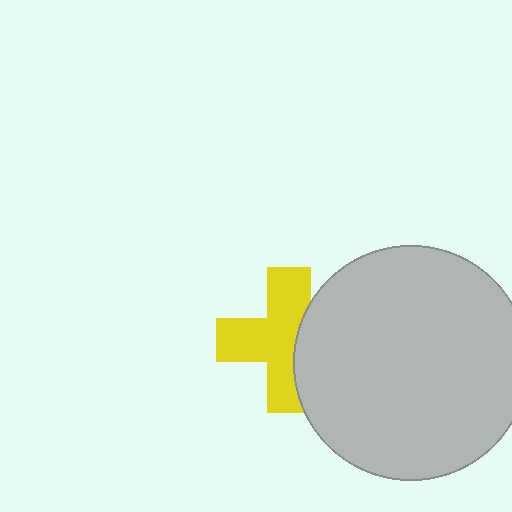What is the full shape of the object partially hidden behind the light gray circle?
The partially hidden object is a yellow cross.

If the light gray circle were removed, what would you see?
You would see the complete yellow cross.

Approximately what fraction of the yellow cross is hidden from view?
Roughly 34% of the yellow cross is hidden behind the light gray circle.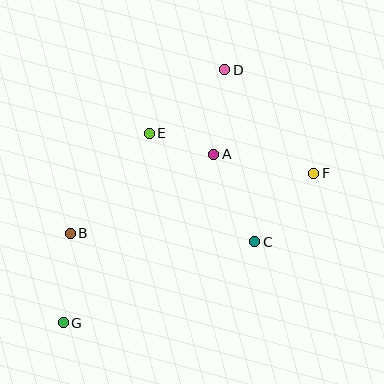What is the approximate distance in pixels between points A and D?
The distance between A and D is approximately 85 pixels.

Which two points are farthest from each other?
Points D and G are farthest from each other.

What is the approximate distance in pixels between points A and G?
The distance between A and G is approximately 226 pixels.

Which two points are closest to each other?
Points A and E are closest to each other.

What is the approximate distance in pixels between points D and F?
The distance between D and F is approximately 136 pixels.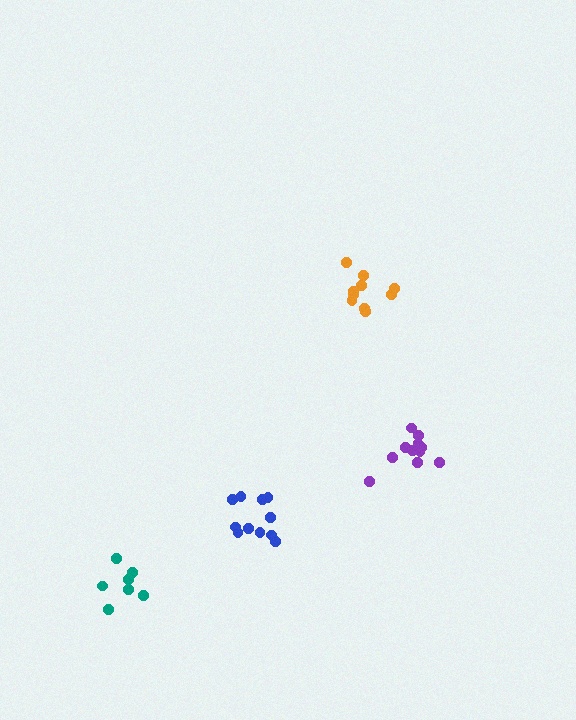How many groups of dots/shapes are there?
There are 4 groups.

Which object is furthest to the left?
The teal cluster is leftmost.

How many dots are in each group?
Group 1: 11 dots, Group 2: 7 dots, Group 3: 11 dots, Group 4: 10 dots (39 total).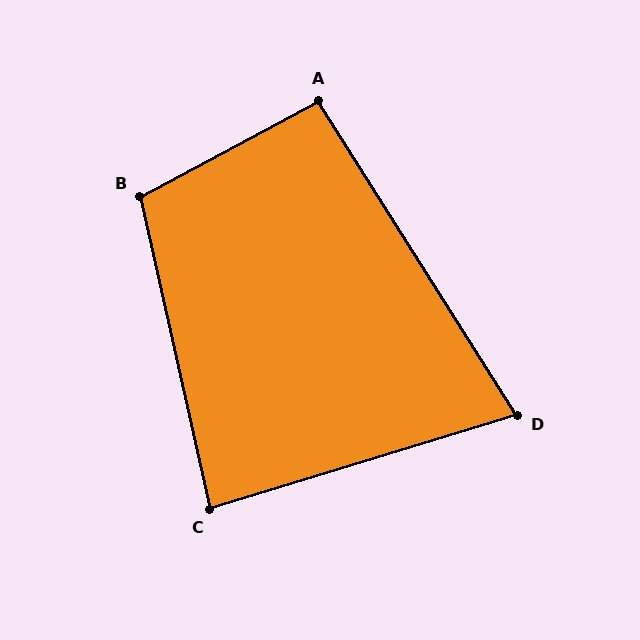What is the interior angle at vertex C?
Approximately 86 degrees (approximately right).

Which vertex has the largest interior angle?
B, at approximately 105 degrees.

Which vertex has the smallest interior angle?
D, at approximately 75 degrees.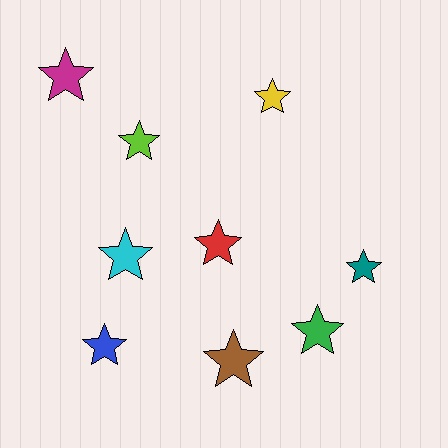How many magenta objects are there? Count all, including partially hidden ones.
There is 1 magenta object.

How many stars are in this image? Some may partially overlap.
There are 9 stars.